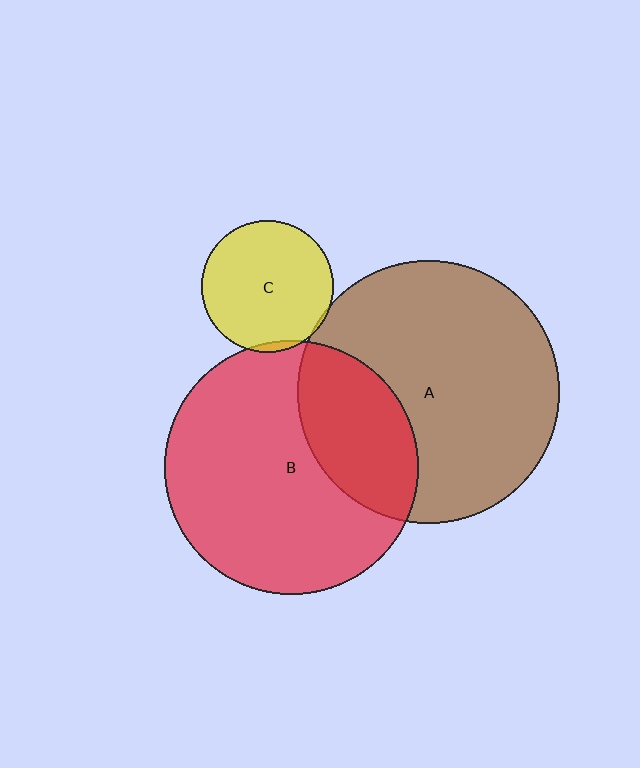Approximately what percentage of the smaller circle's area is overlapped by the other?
Approximately 30%.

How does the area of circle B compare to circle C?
Approximately 3.7 times.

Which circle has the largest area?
Circle A (brown).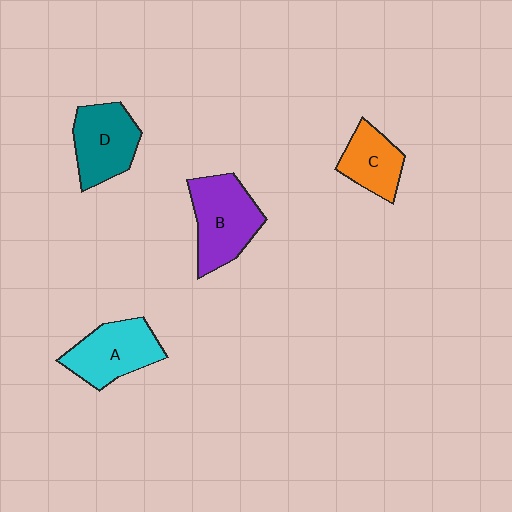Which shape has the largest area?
Shape B (purple).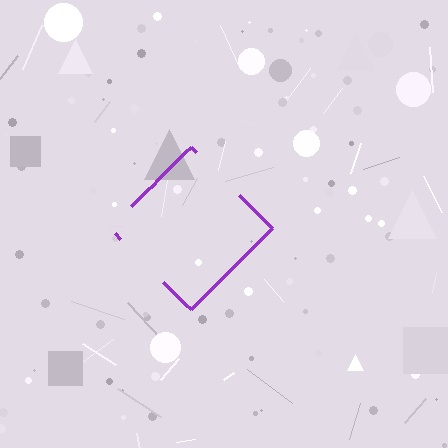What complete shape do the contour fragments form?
The contour fragments form a diamond.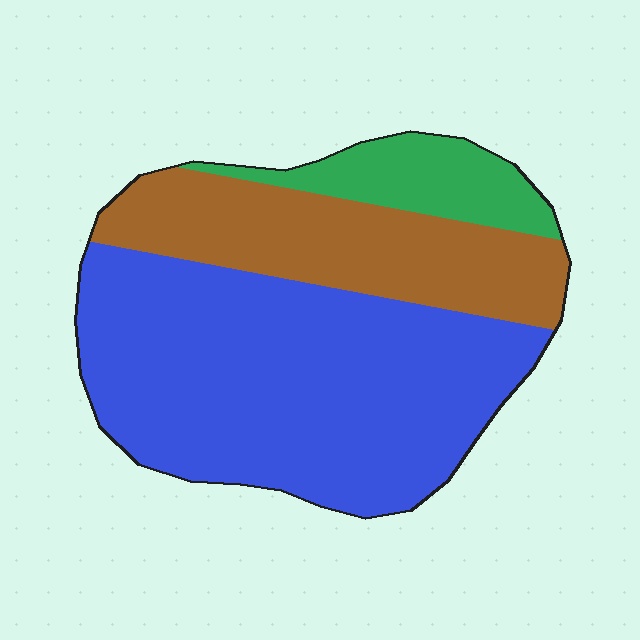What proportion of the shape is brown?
Brown covers 28% of the shape.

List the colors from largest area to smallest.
From largest to smallest: blue, brown, green.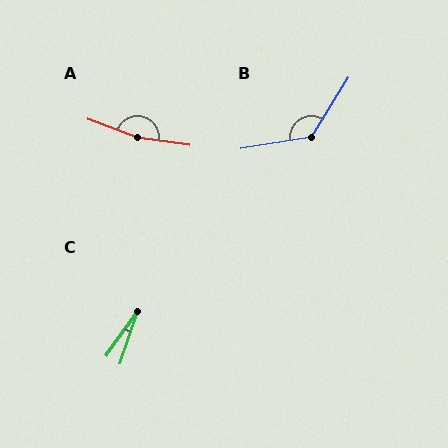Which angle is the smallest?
C, at approximately 17 degrees.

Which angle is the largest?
A, at approximately 168 degrees.